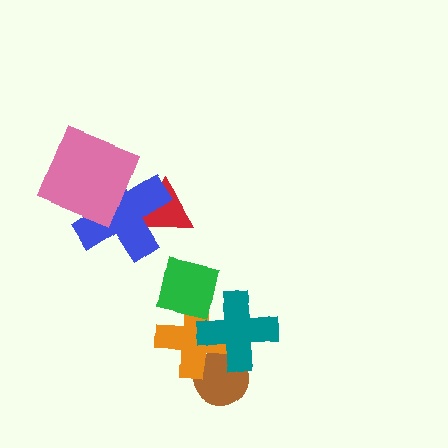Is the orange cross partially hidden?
Yes, it is partially covered by another shape.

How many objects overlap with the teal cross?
3 objects overlap with the teal cross.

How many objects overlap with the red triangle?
1 object overlaps with the red triangle.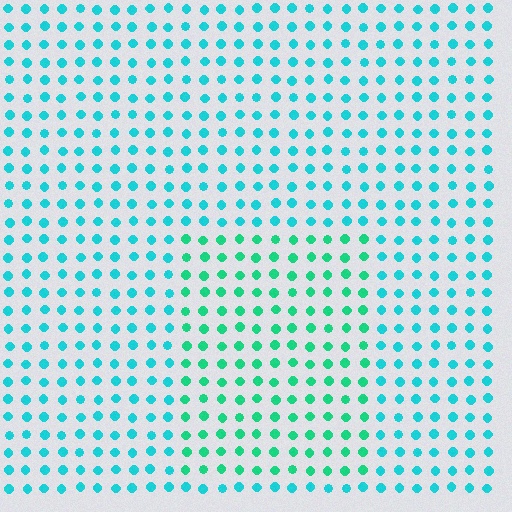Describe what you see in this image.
The image is filled with small cyan elements in a uniform arrangement. A rectangle-shaped region is visible where the elements are tinted to a slightly different hue, forming a subtle color boundary.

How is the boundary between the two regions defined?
The boundary is defined purely by a slight shift in hue (about 29 degrees). Spacing, size, and orientation are identical on both sides.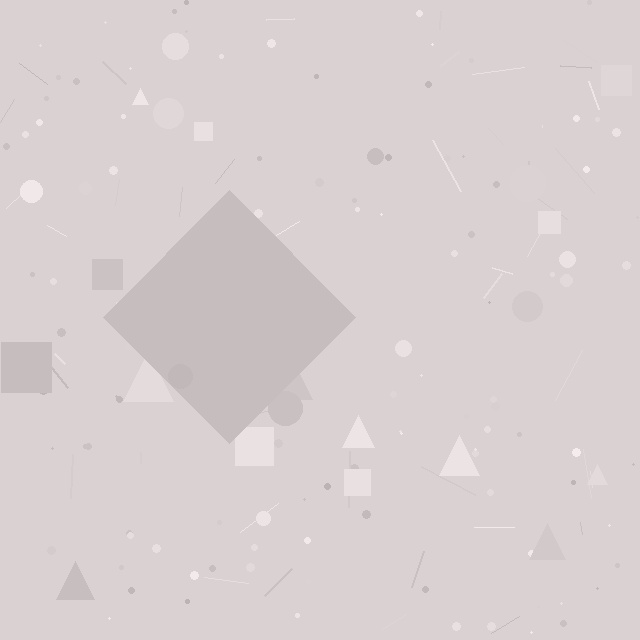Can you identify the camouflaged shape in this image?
The camouflaged shape is a diamond.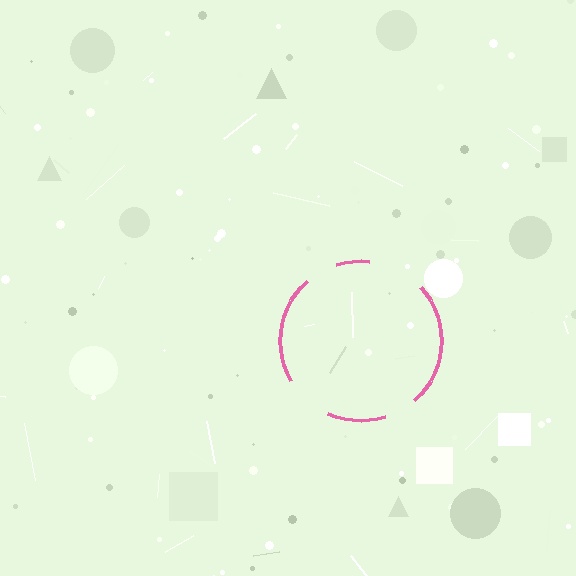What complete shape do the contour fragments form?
The contour fragments form a circle.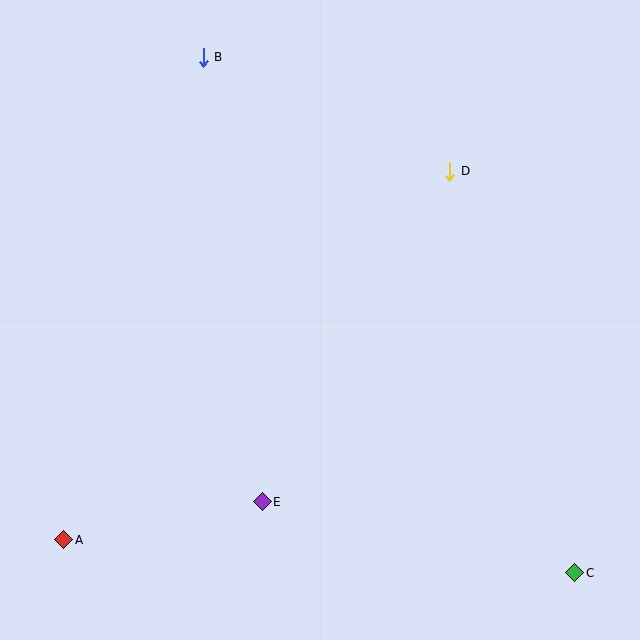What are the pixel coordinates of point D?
Point D is at (450, 171).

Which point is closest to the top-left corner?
Point B is closest to the top-left corner.